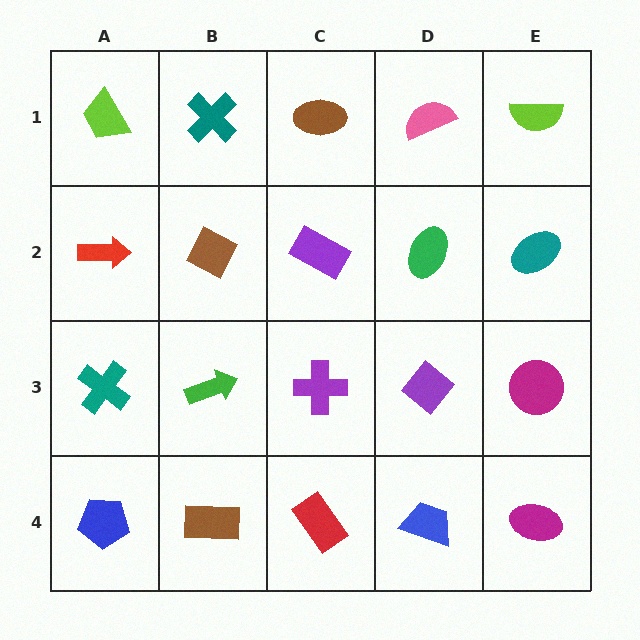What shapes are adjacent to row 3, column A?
A red arrow (row 2, column A), a blue pentagon (row 4, column A), a green arrow (row 3, column B).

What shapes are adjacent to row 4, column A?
A teal cross (row 3, column A), a brown rectangle (row 4, column B).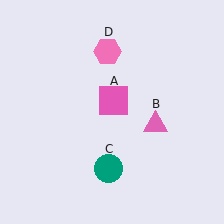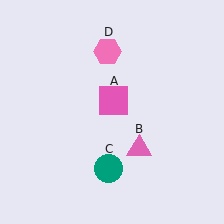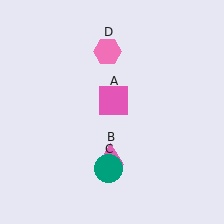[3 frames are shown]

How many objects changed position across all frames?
1 object changed position: pink triangle (object B).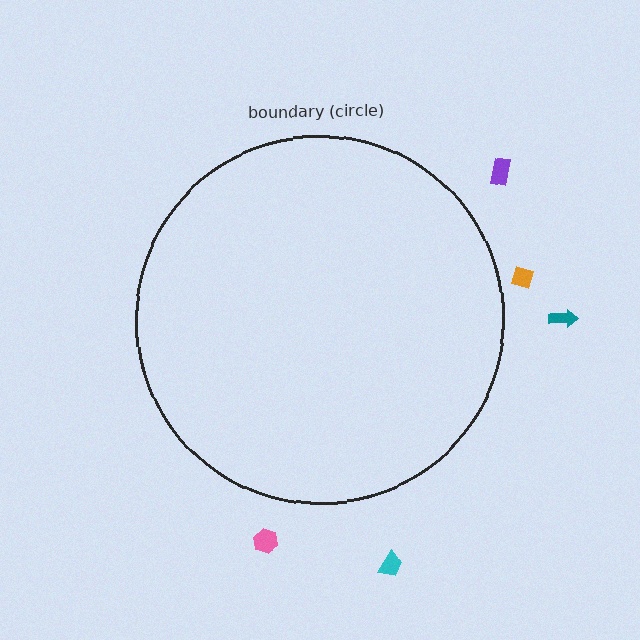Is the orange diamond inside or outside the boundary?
Outside.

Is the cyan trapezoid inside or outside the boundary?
Outside.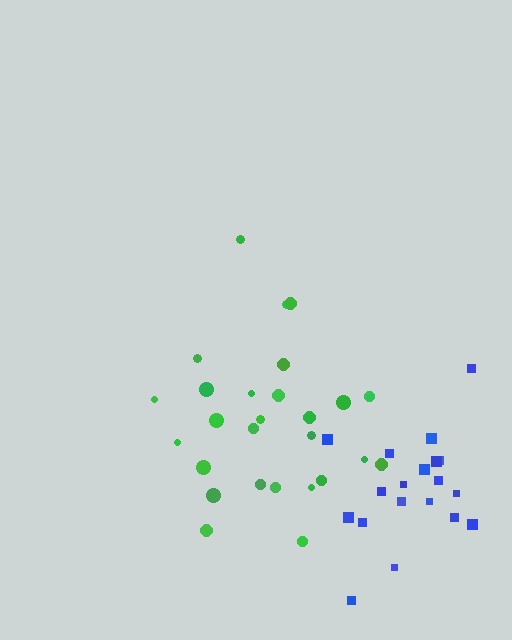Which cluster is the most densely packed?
Blue.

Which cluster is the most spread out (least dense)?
Green.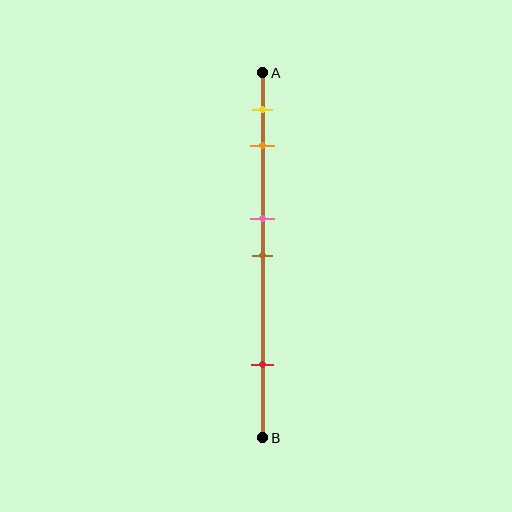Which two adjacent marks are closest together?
The pink and brown marks are the closest adjacent pair.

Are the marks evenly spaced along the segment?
No, the marks are not evenly spaced.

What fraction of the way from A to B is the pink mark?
The pink mark is approximately 40% (0.4) of the way from A to B.